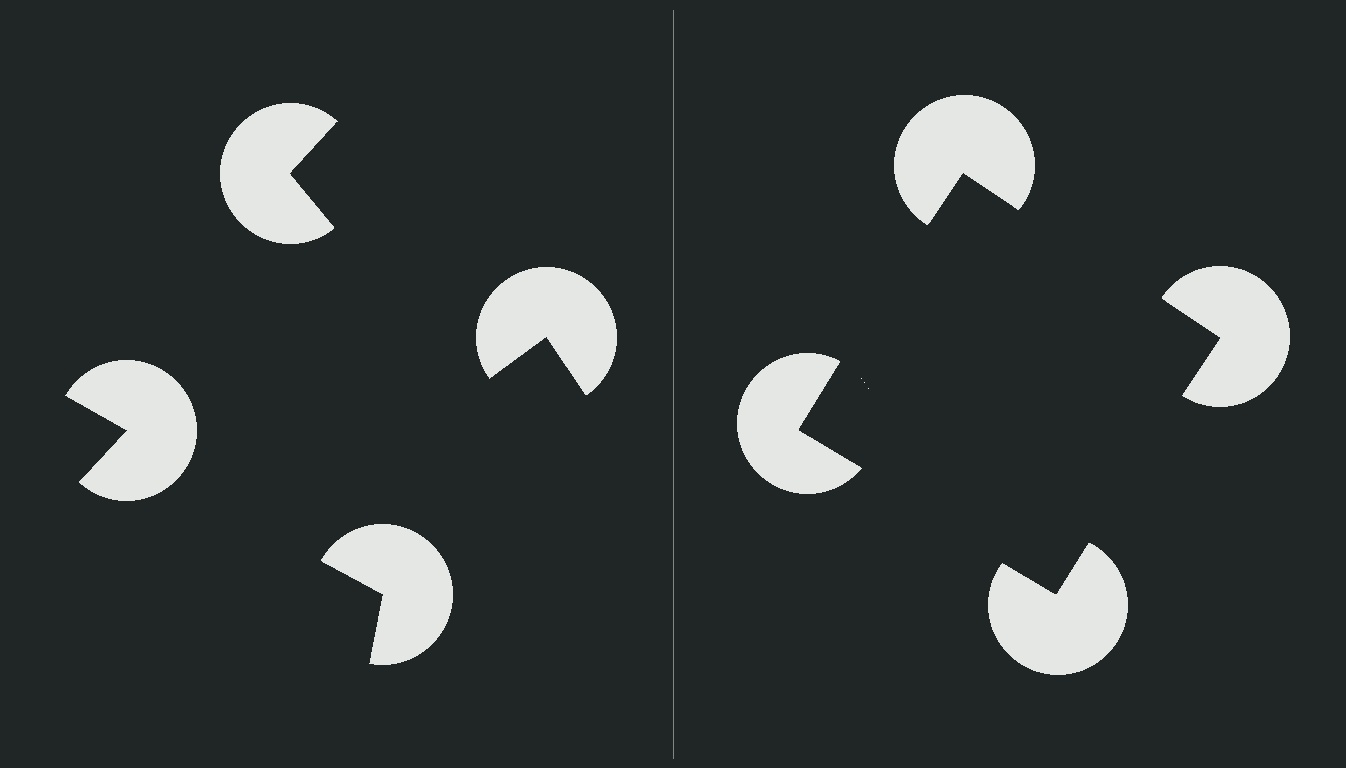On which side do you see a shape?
An illusory square appears on the right side. On the left side the wedge cuts are rotated, so no coherent shape forms.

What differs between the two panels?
The pac-man discs are positioned identically on both sides; only the wedge orientations differ. On the right they align to a square; on the left they are misaligned.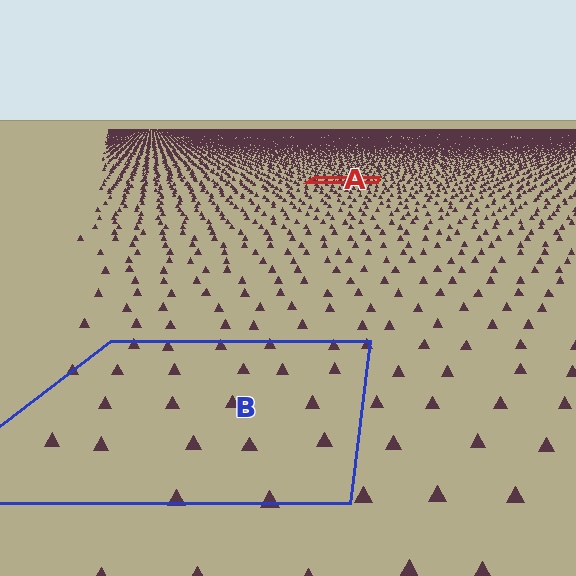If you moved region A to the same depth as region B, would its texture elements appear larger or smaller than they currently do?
They would appear larger. At a closer depth, the same texture elements are projected at a bigger on-screen size.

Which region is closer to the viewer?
Region B is closer. The texture elements there are larger and more spread out.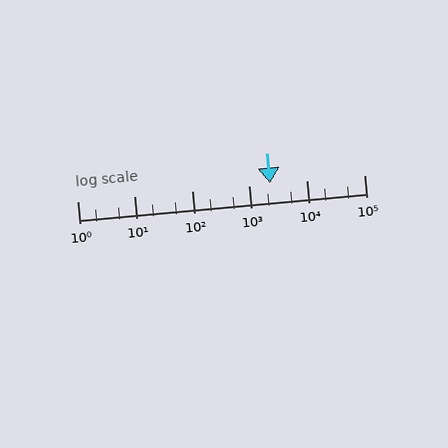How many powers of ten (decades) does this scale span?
The scale spans 5 decades, from 1 to 100000.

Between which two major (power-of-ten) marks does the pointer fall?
The pointer is between 1000 and 10000.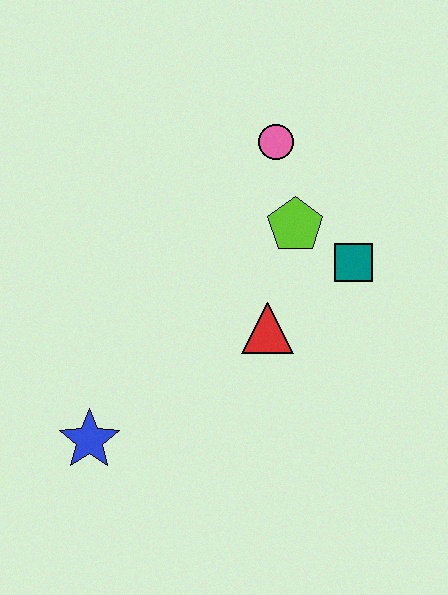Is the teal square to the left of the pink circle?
No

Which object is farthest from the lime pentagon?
The blue star is farthest from the lime pentagon.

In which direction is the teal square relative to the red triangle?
The teal square is to the right of the red triangle.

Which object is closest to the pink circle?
The lime pentagon is closest to the pink circle.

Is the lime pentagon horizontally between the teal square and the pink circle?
Yes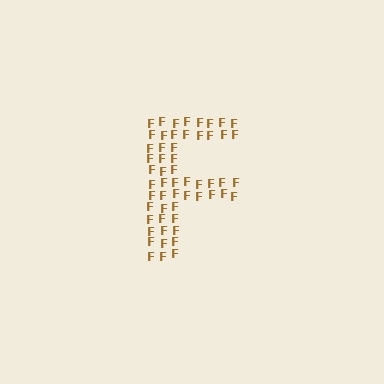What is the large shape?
The large shape is the letter F.